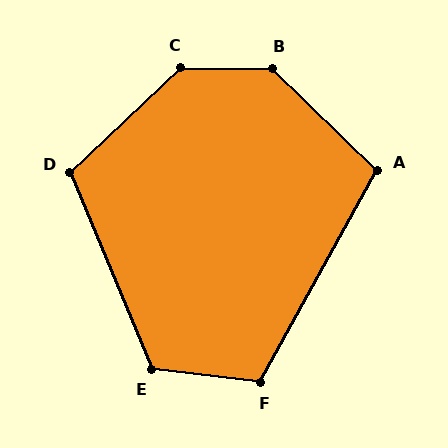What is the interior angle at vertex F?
Approximately 112 degrees (obtuse).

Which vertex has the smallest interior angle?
A, at approximately 105 degrees.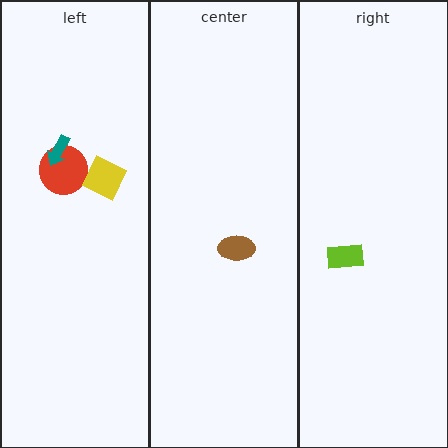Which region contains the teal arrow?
The left region.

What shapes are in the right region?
The lime rectangle.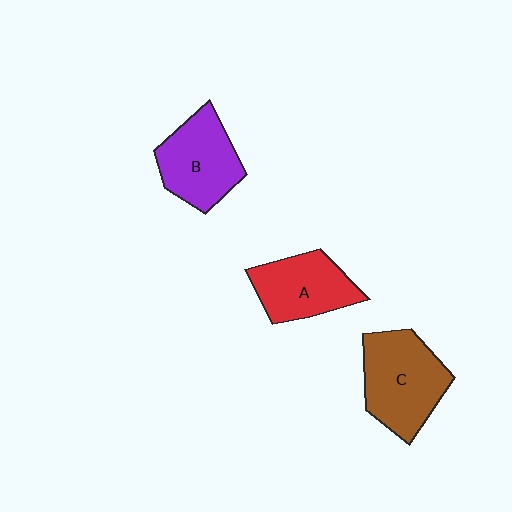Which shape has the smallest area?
Shape A (red).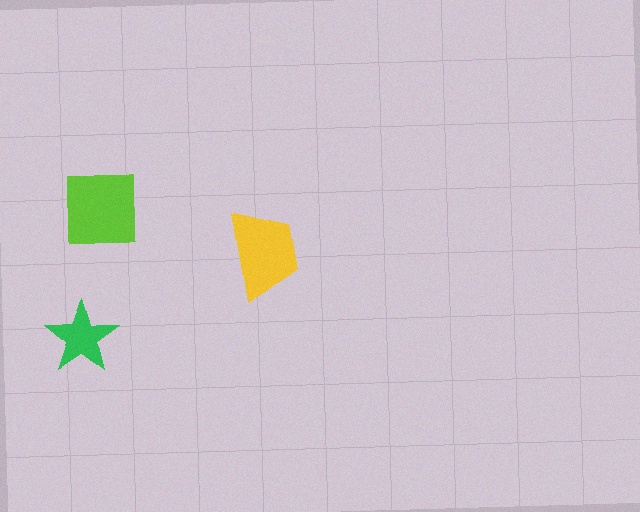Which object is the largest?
The lime square.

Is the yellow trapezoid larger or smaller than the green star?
Larger.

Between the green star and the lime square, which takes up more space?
The lime square.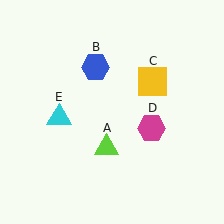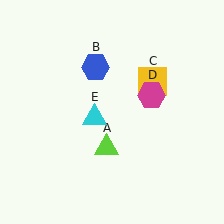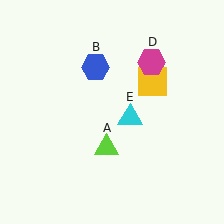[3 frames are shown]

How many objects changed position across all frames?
2 objects changed position: magenta hexagon (object D), cyan triangle (object E).